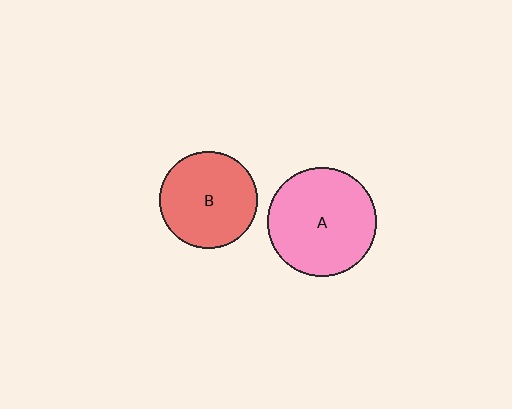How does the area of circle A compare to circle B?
Approximately 1.3 times.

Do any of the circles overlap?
No, none of the circles overlap.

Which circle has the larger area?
Circle A (pink).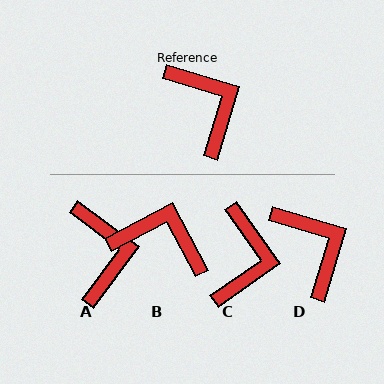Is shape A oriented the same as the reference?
No, it is off by about 20 degrees.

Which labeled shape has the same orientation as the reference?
D.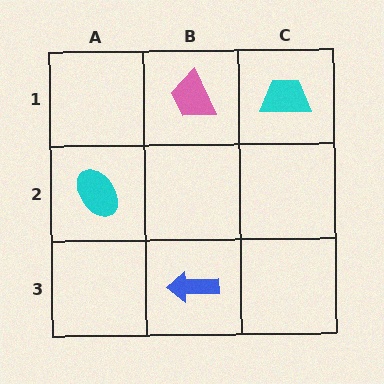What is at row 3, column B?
A blue arrow.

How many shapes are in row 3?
1 shape.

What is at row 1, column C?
A cyan trapezoid.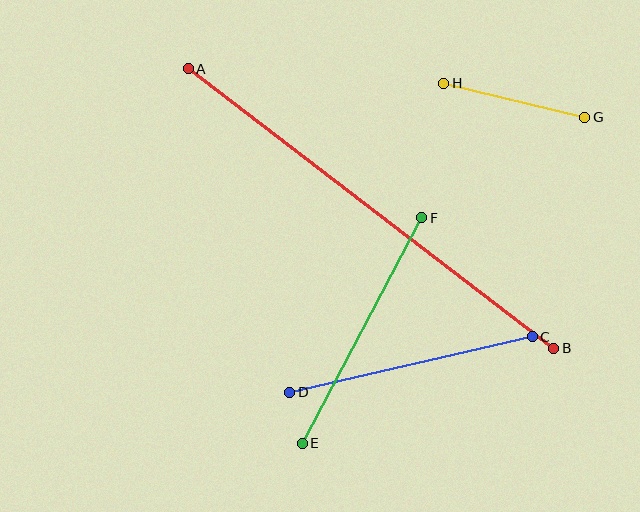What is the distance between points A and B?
The distance is approximately 460 pixels.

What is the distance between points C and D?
The distance is approximately 249 pixels.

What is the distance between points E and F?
The distance is approximately 256 pixels.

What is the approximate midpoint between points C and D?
The midpoint is at approximately (411, 365) pixels.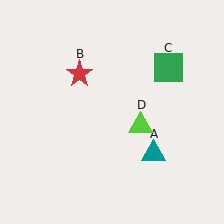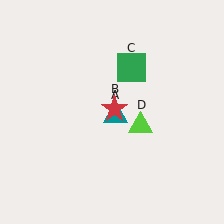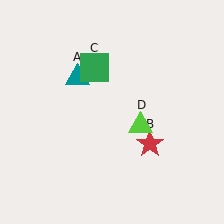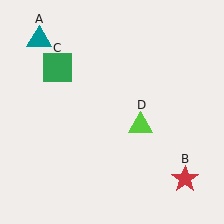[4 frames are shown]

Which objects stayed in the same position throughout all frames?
Lime triangle (object D) remained stationary.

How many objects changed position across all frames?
3 objects changed position: teal triangle (object A), red star (object B), green square (object C).